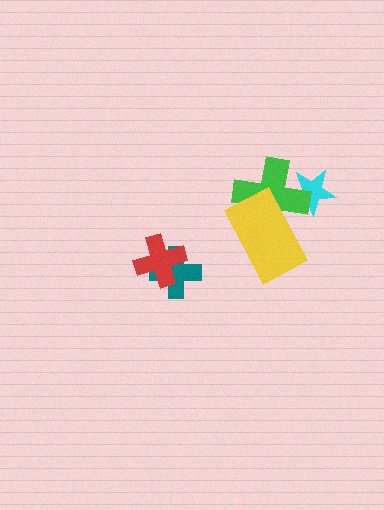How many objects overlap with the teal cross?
1 object overlaps with the teal cross.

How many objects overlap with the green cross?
2 objects overlap with the green cross.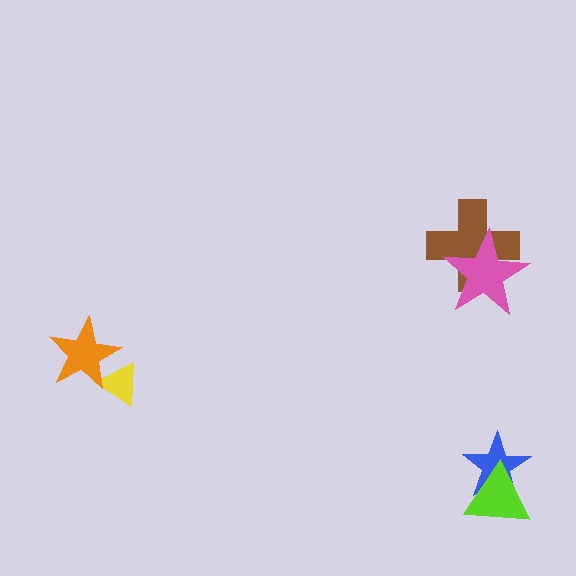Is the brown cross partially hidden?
Yes, it is partially covered by another shape.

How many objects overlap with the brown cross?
1 object overlaps with the brown cross.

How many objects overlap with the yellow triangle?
1 object overlaps with the yellow triangle.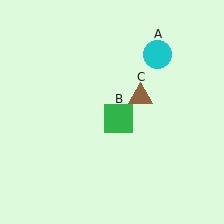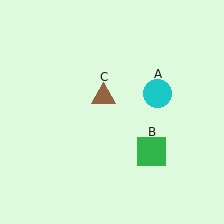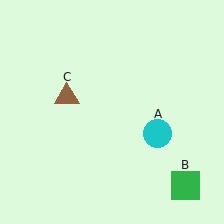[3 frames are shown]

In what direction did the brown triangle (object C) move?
The brown triangle (object C) moved left.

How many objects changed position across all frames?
3 objects changed position: cyan circle (object A), green square (object B), brown triangle (object C).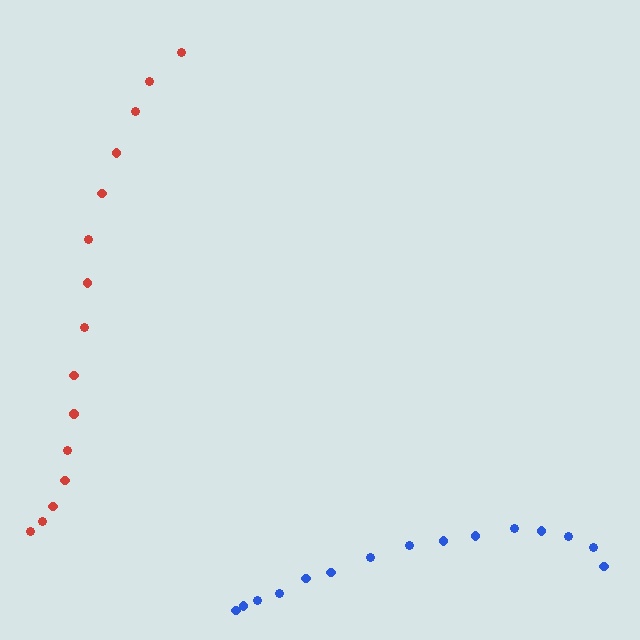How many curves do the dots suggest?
There are 2 distinct paths.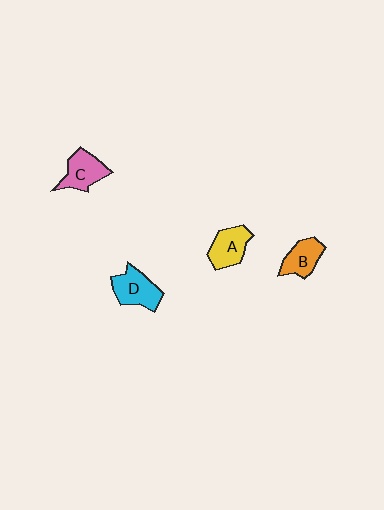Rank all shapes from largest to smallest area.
From largest to smallest: D (cyan), C (pink), A (yellow), B (orange).